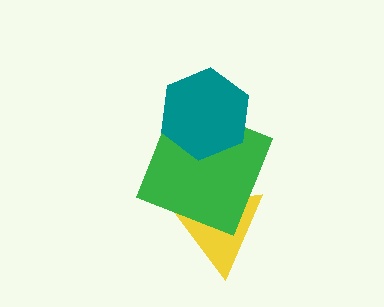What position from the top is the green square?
The green square is 2nd from the top.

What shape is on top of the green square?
The teal hexagon is on top of the green square.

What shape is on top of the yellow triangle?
The green square is on top of the yellow triangle.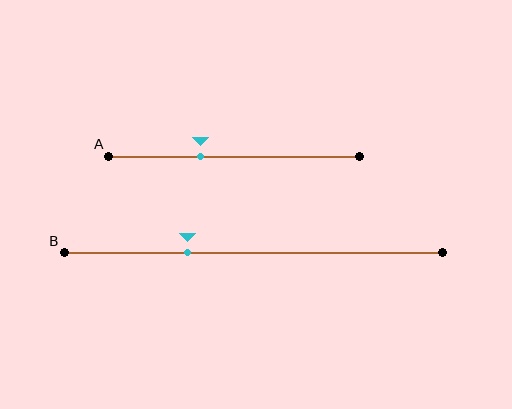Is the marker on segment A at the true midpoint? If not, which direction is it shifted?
No, the marker on segment A is shifted to the left by about 13% of the segment length.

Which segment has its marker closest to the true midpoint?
Segment A has its marker closest to the true midpoint.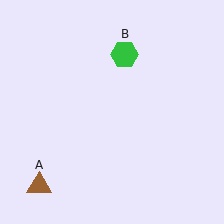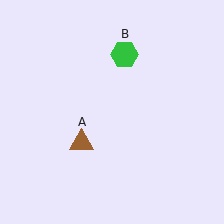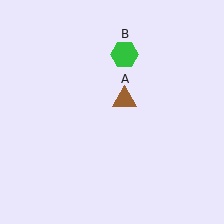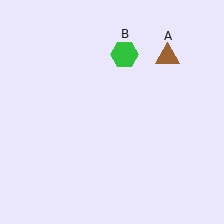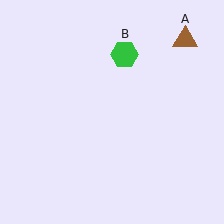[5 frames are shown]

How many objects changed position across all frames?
1 object changed position: brown triangle (object A).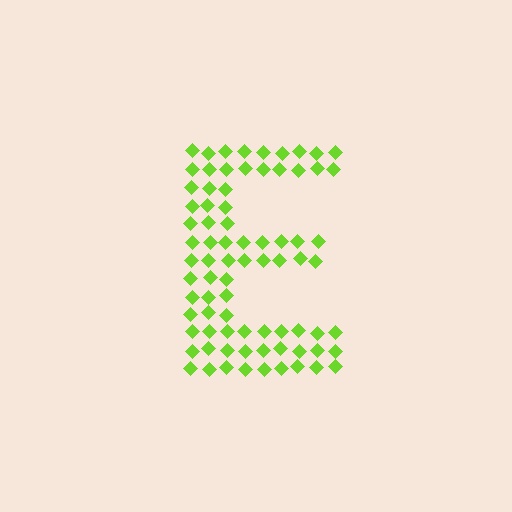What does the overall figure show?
The overall figure shows the letter E.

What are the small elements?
The small elements are diamonds.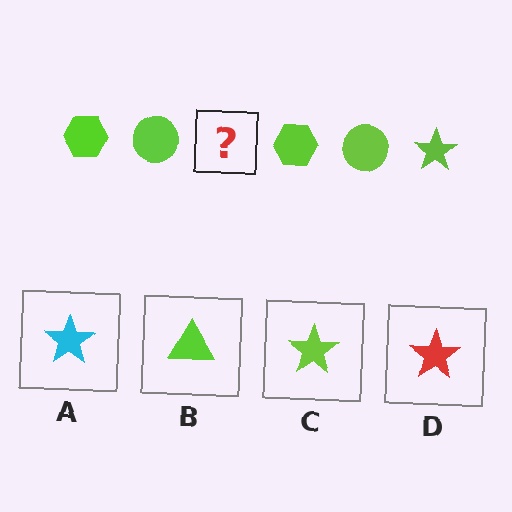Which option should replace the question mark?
Option C.